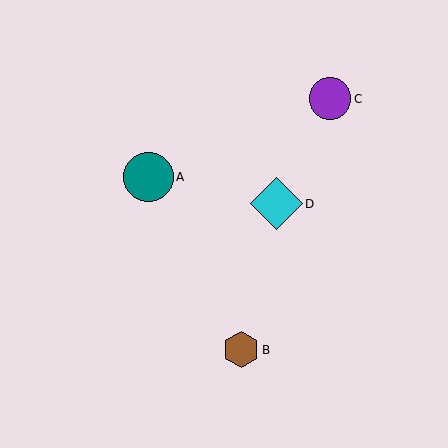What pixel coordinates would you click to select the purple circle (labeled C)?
Click at (330, 99) to select the purple circle C.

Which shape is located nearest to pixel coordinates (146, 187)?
The teal circle (labeled A) at (148, 177) is nearest to that location.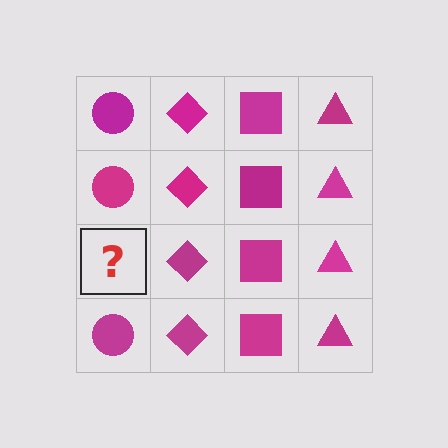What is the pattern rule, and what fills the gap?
The rule is that each column has a consistent shape. The gap should be filled with a magenta circle.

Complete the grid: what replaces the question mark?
The question mark should be replaced with a magenta circle.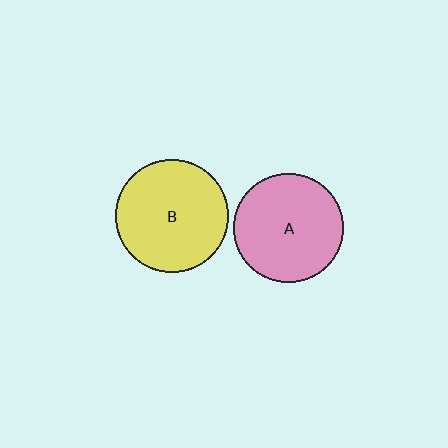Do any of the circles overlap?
No, none of the circles overlap.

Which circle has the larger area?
Circle B (yellow).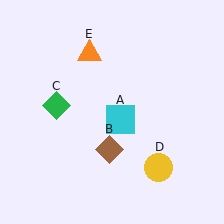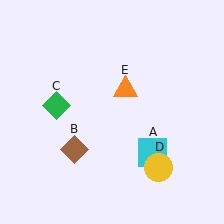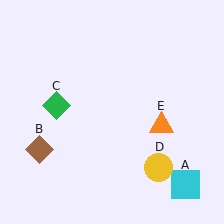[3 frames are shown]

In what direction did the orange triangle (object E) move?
The orange triangle (object E) moved down and to the right.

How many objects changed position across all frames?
3 objects changed position: cyan square (object A), brown diamond (object B), orange triangle (object E).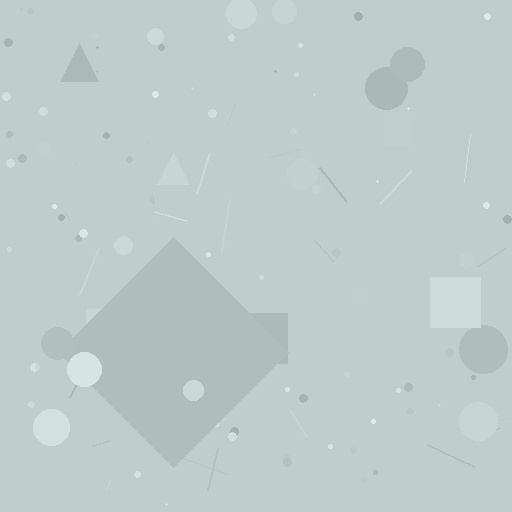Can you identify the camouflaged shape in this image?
The camouflaged shape is a diamond.